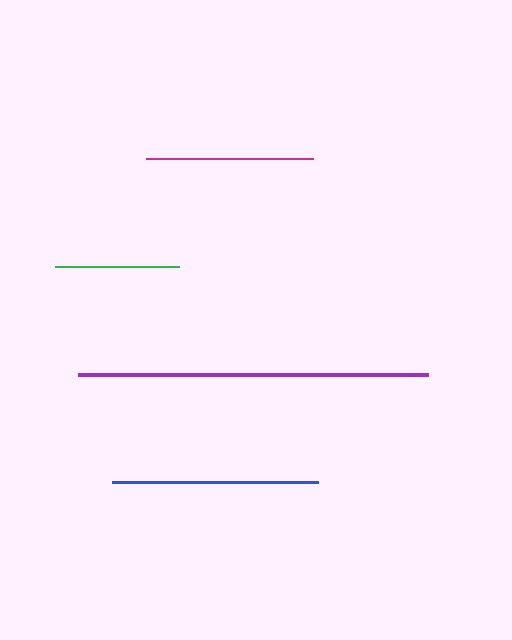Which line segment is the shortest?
The green line is the shortest at approximately 124 pixels.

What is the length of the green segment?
The green segment is approximately 124 pixels long.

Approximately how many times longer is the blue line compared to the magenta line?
The blue line is approximately 1.2 times the length of the magenta line.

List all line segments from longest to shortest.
From longest to shortest: purple, blue, magenta, green.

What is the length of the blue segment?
The blue segment is approximately 206 pixels long.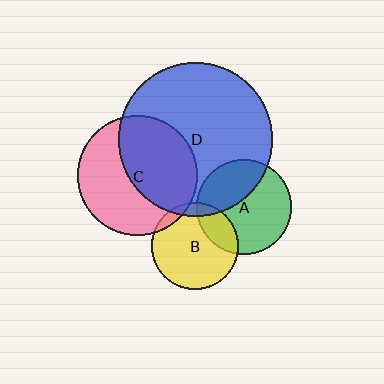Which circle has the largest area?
Circle D (blue).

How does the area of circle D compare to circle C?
Approximately 1.6 times.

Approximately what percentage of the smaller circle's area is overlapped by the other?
Approximately 50%.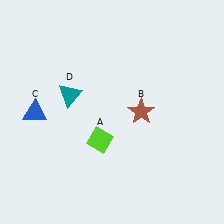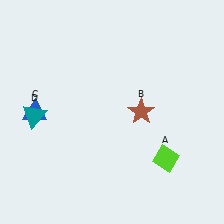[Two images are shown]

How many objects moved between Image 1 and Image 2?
2 objects moved between the two images.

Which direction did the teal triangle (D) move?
The teal triangle (D) moved left.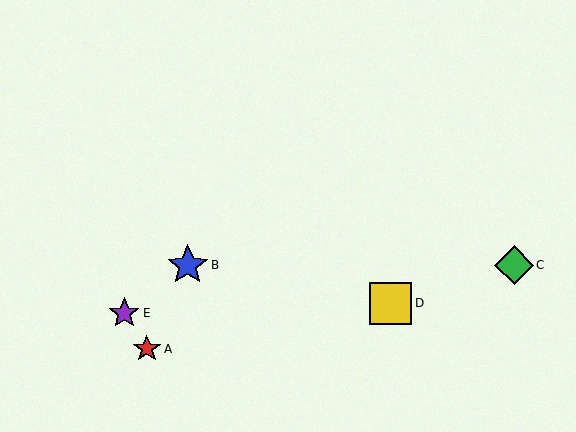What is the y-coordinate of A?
Object A is at y≈349.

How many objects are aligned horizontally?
2 objects (B, C) are aligned horizontally.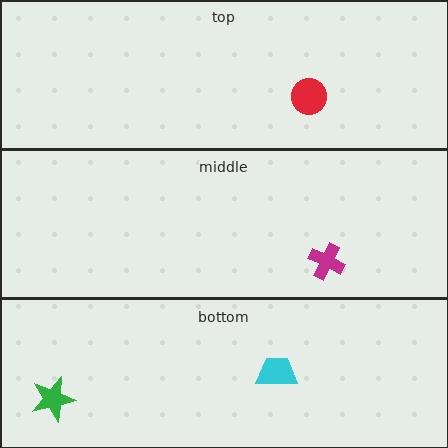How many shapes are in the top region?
1.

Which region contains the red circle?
The top region.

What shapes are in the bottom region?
The green star, the cyan trapezoid.